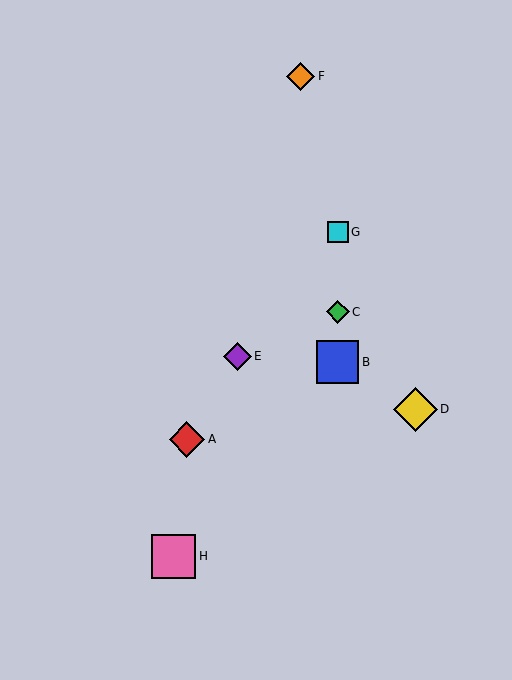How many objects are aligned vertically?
3 objects (B, C, G) are aligned vertically.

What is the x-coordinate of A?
Object A is at x≈187.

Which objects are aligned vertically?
Objects B, C, G are aligned vertically.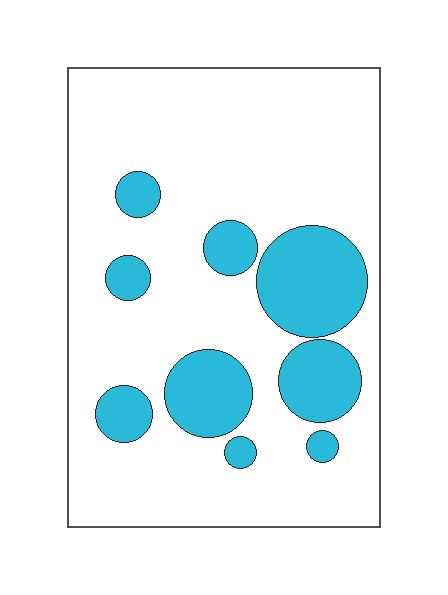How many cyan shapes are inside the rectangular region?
9.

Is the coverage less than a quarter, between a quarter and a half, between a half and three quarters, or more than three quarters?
Less than a quarter.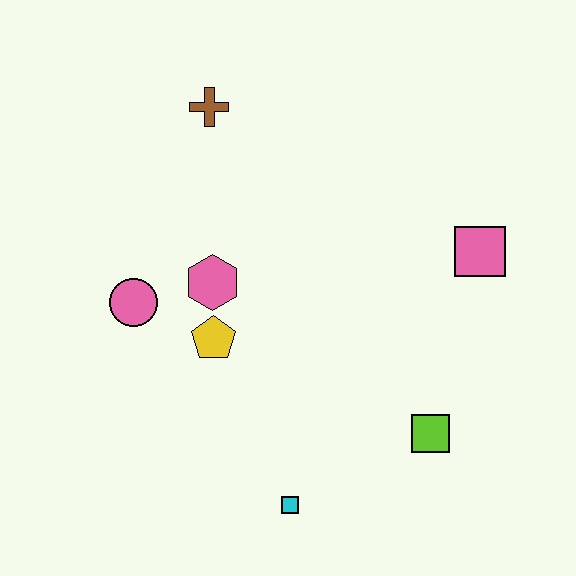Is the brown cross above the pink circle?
Yes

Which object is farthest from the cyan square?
The brown cross is farthest from the cyan square.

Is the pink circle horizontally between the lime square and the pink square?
No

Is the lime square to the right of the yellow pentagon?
Yes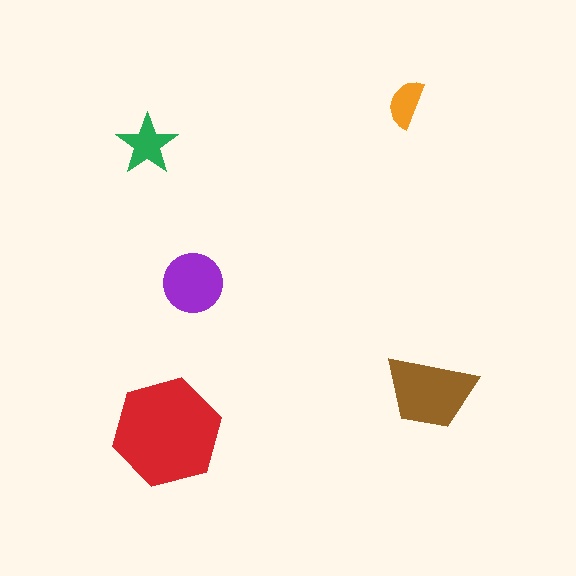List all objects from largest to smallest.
The red hexagon, the brown trapezoid, the purple circle, the green star, the orange semicircle.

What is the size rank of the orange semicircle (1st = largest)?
5th.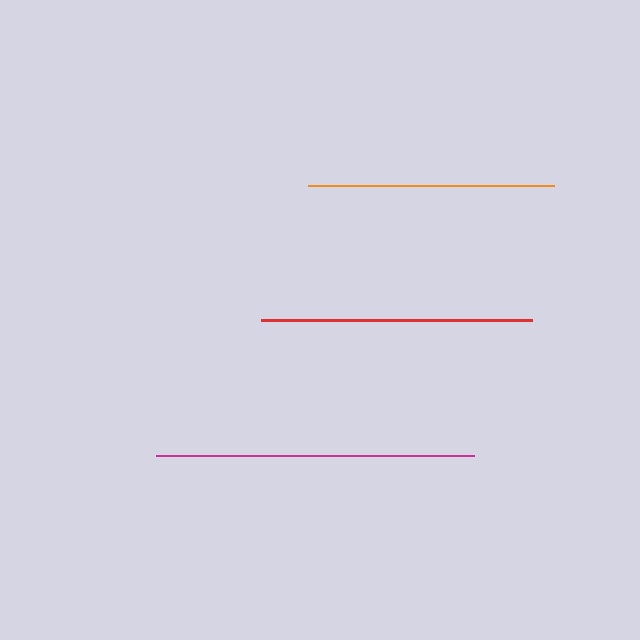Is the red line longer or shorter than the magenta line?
The magenta line is longer than the red line.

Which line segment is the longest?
The magenta line is the longest at approximately 318 pixels.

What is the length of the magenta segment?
The magenta segment is approximately 318 pixels long.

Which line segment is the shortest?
The orange line is the shortest at approximately 246 pixels.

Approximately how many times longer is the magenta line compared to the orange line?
The magenta line is approximately 1.3 times the length of the orange line.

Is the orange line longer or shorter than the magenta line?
The magenta line is longer than the orange line.